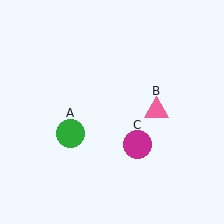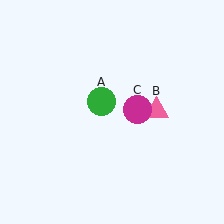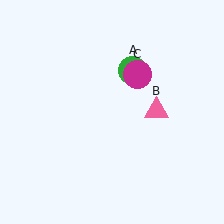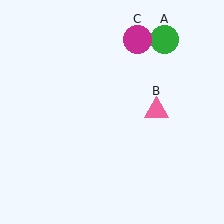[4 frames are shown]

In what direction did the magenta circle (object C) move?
The magenta circle (object C) moved up.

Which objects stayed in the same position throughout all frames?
Pink triangle (object B) remained stationary.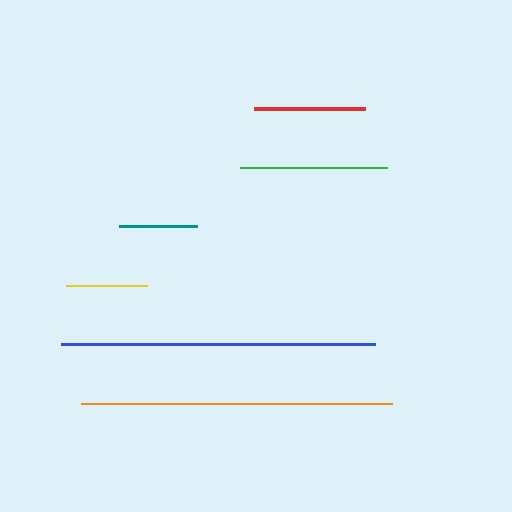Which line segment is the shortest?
The teal line is the shortest at approximately 77 pixels.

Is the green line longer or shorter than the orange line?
The orange line is longer than the green line.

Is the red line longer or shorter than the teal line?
The red line is longer than the teal line.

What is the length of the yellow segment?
The yellow segment is approximately 80 pixels long.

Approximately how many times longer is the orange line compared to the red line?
The orange line is approximately 2.8 times the length of the red line.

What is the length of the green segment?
The green segment is approximately 147 pixels long.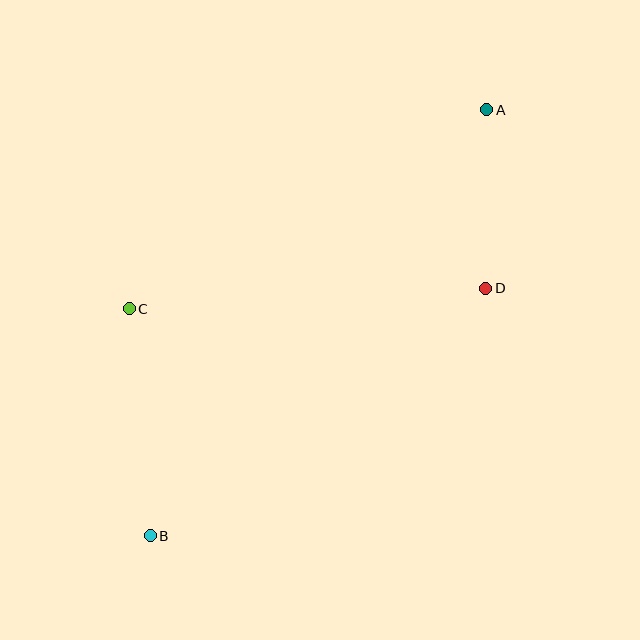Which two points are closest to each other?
Points A and D are closest to each other.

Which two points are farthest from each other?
Points A and B are farthest from each other.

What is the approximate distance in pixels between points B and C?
The distance between B and C is approximately 228 pixels.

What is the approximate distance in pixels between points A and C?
The distance between A and C is approximately 409 pixels.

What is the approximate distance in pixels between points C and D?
The distance between C and D is approximately 357 pixels.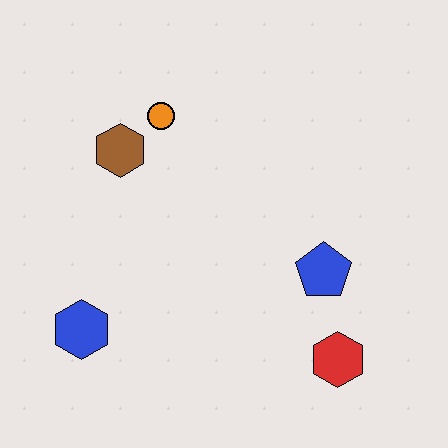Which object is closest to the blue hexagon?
The brown hexagon is closest to the blue hexagon.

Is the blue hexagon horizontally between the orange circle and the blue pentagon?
No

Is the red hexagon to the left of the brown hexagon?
No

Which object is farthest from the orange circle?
The red hexagon is farthest from the orange circle.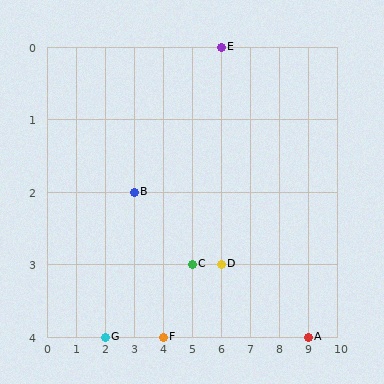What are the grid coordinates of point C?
Point C is at grid coordinates (5, 3).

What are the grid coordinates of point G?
Point G is at grid coordinates (2, 4).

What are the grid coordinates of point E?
Point E is at grid coordinates (6, 0).